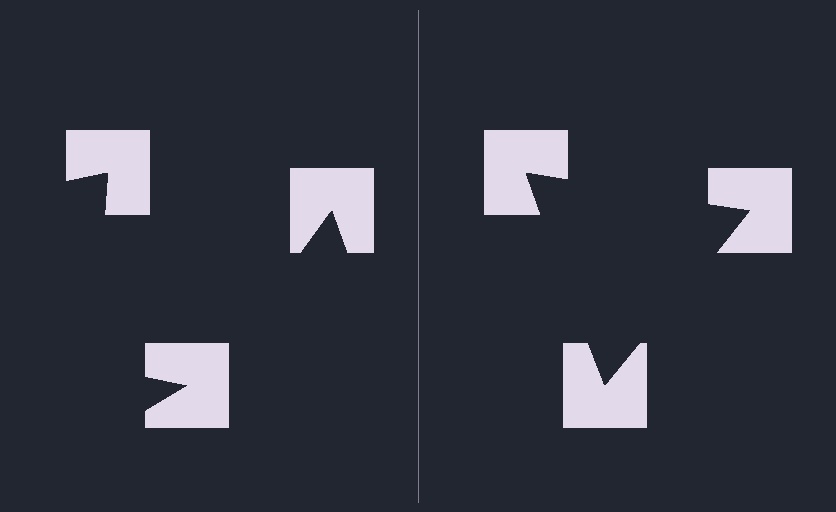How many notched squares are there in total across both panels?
6 — 3 on each side.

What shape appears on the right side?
An illusory triangle.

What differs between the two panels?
The notched squares are positioned identically on both sides; only the wedge orientations differ. On the right they align to a triangle; on the left they are misaligned.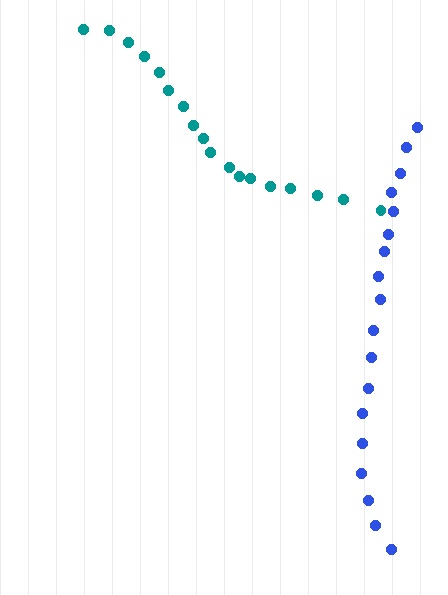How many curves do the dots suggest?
There are 2 distinct paths.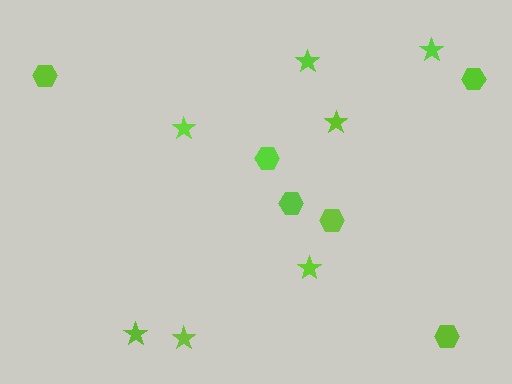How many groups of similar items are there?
There are 2 groups: one group of hexagons (6) and one group of stars (7).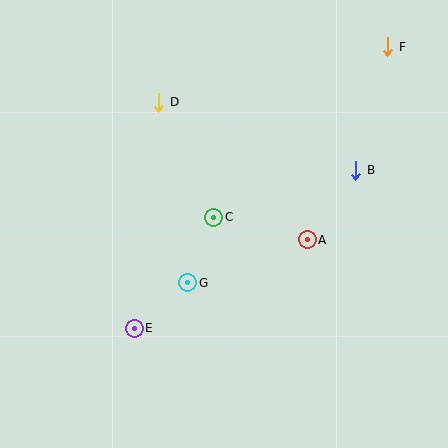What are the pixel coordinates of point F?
Point F is at (388, 47).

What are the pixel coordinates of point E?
Point E is at (134, 328).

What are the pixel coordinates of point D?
Point D is at (159, 102).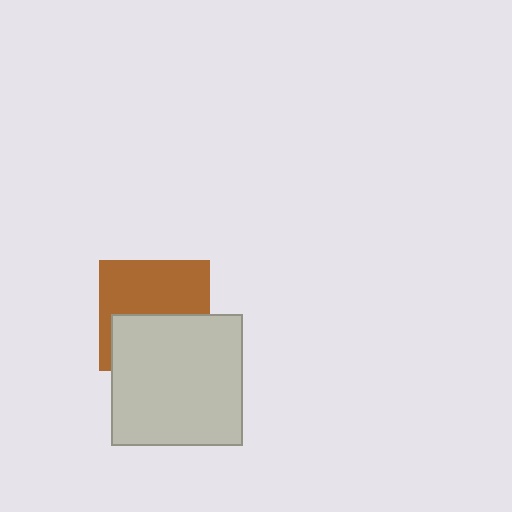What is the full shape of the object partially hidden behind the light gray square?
The partially hidden object is a brown square.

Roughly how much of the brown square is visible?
About half of it is visible (roughly 54%).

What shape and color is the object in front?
The object in front is a light gray square.